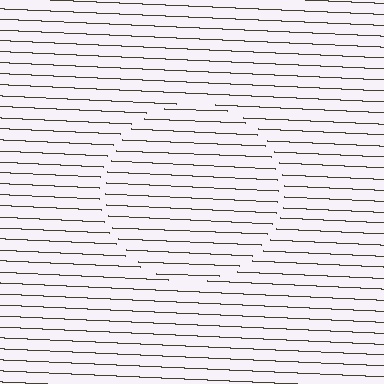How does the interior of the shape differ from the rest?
The interior of the shape contains the same grating, shifted by half a period — the contour is defined by the phase discontinuity where line-ends from the inner and outer gratings abut.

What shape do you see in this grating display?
An illusory circle. The interior of the shape contains the same grating, shifted by half a period — the contour is defined by the phase discontinuity where line-ends from the inner and outer gratings abut.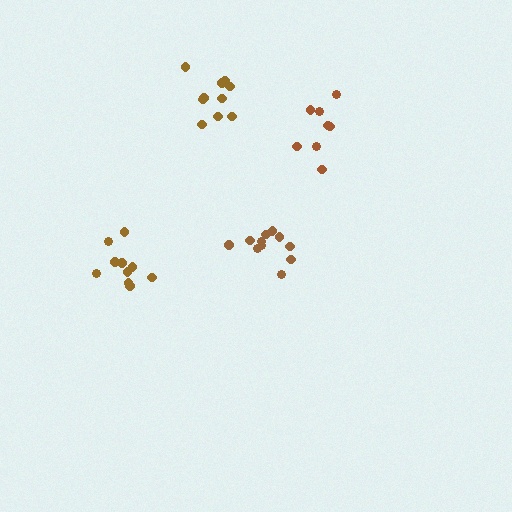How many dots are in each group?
Group 1: 11 dots, Group 2: 8 dots, Group 3: 10 dots, Group 4: 10 dots (39 total).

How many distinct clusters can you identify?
There are 4 distinct clusters.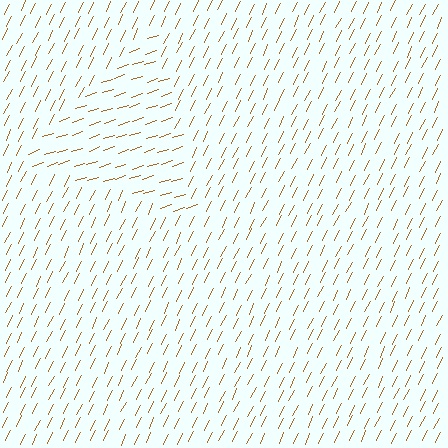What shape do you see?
I see a triangle.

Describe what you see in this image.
The image is filled with small brown line segments. A triangle region in the image has lines oriented differently from the surrounding lines, creating a visible texture boundary.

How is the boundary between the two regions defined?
The boundary is defined purely by a change in line orientation (approximately 45 degrees difference). All lines are the same color and thickness.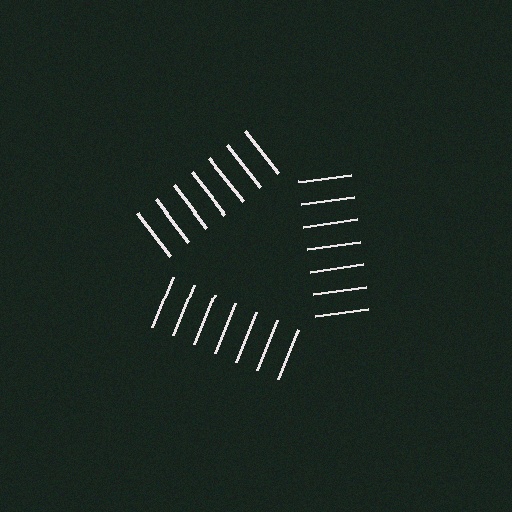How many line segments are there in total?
21 — 7 along each of the 3 edges.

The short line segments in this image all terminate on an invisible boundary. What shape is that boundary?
An illusory triangle — the line segments terminate on its edges but no continuous stroke is drawn.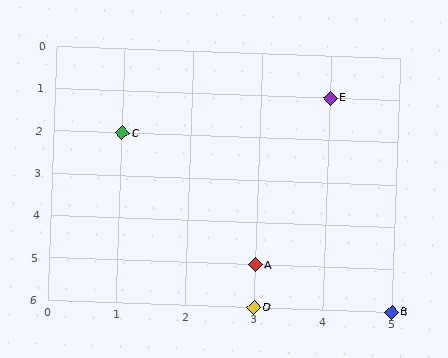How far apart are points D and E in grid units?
Points D and E are 1 column and 5 rows apart (about 5.1 grid units diagonally).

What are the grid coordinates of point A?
Point A is at grid coordinates (3, 5).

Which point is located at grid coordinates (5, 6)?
Point B is at (5, 6).